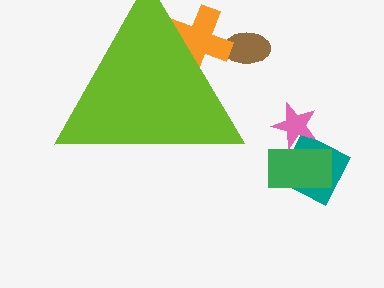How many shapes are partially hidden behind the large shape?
2 shapes are partially hidden.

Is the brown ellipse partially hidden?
Yes, the brown ellipse is partially hidden behind the lime triangle.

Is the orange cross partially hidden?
Yes, the orange cross is partially hidden behind the lime triangle.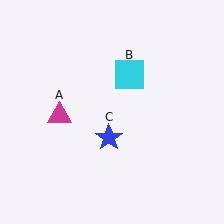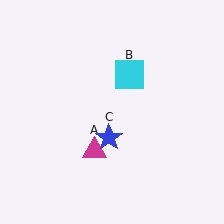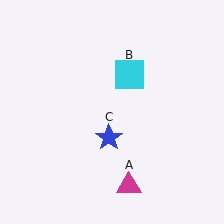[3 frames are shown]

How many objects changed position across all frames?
1 object changed position: magenta triangle (object A).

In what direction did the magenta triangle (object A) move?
The magenta triangle (object A) moved down and to the right.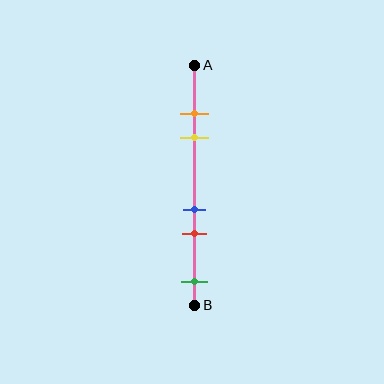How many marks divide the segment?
There are 5 marks dividing the segment.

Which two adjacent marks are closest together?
The orange and yellow marks are the closest adjacent pair.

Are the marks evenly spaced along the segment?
No, the marks are not evenly spaced.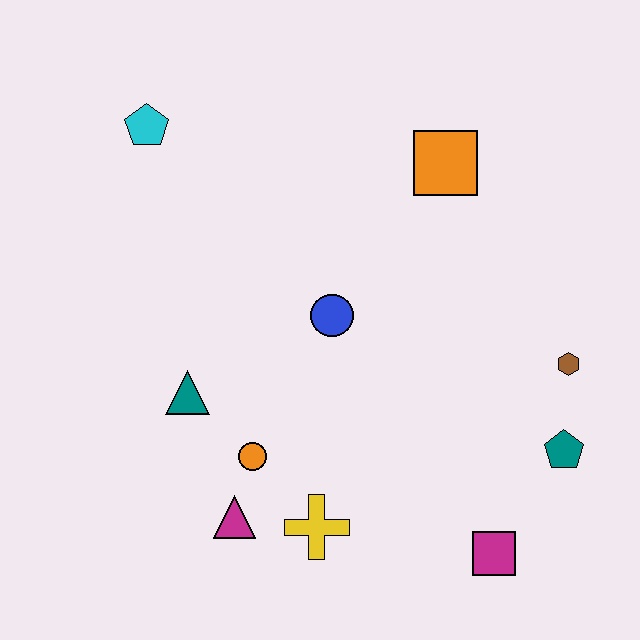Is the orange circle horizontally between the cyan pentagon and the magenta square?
Yes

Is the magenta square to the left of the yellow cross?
No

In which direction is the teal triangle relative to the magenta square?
The teal triangle is to the left of the magenta square.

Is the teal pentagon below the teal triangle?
Yes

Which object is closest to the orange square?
The blue circle is closest to the orange square.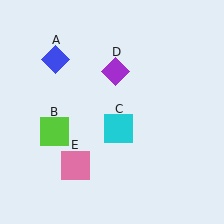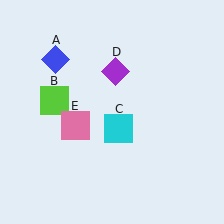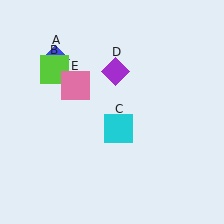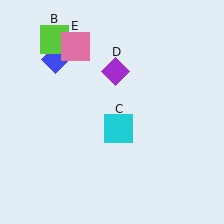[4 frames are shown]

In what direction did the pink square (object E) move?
The pink square (object E) moved up.